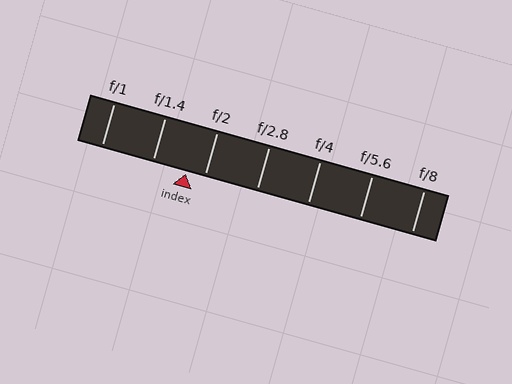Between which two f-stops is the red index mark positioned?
The index mark is between f/1.4 and f/2.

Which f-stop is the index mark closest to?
The index mark is closest to f/2.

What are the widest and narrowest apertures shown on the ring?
The widest aperture shown is f/1 and the narrowest is f/8.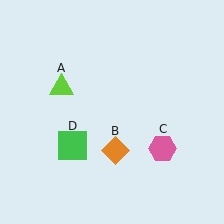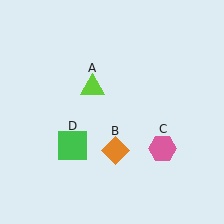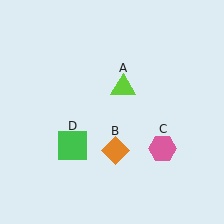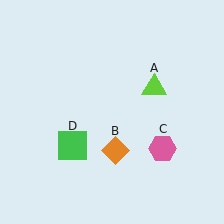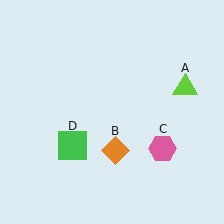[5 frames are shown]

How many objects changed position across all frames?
1 object changed position: lime triangle (object A).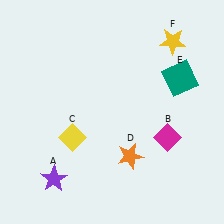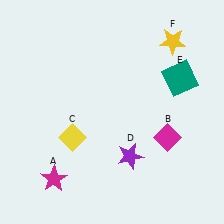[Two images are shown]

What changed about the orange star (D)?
In Image 1, D is orange. In Image 2, it changed to purple.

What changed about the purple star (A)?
In Image 1, A is purple. In Image 2, it changed to magenta.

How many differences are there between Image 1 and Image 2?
There are 2 differences between the two images.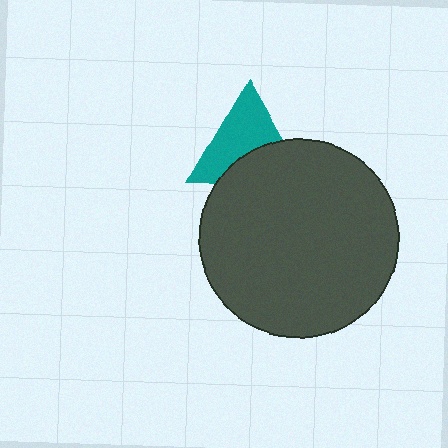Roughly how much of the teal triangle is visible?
About half of it is visible (roughly 61%).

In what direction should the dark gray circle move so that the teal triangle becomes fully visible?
The dark gray circle should move down. That is the shortest direction to clear the overlap and leave the teal triangle fully visible.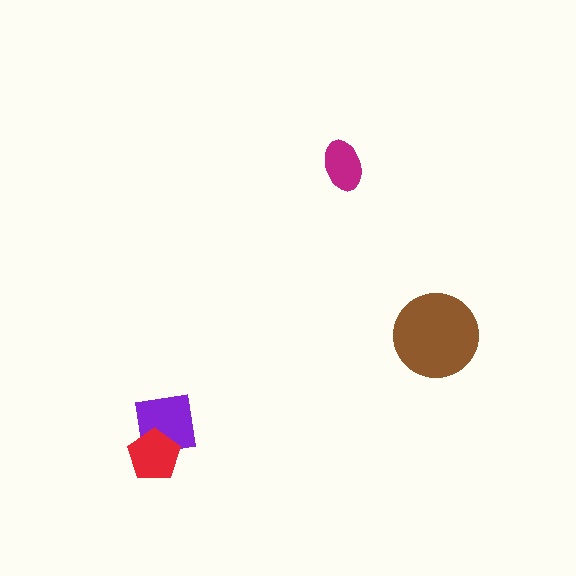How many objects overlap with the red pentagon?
1 object overlaps with the red pentagon.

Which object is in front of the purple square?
The red pentagon is in front of the purple square.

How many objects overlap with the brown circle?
0 objects overlap with the brown circle.